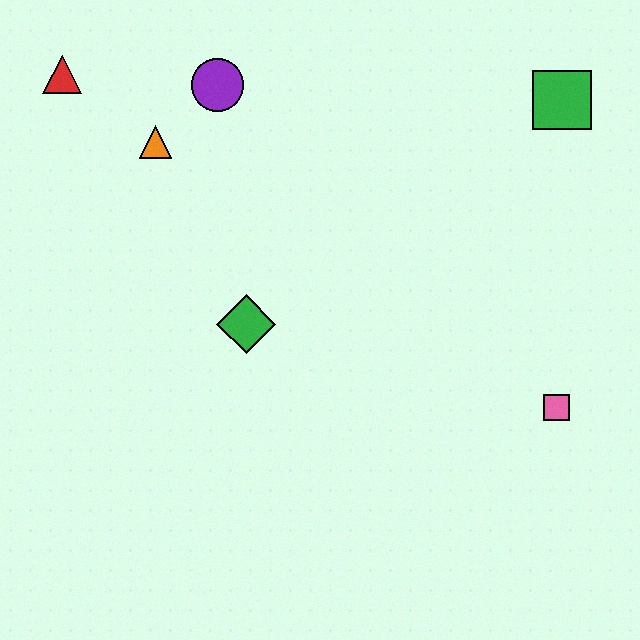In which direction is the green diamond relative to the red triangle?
The green diamond is below the red triangle.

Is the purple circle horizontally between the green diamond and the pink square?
No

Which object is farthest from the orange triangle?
The pink square is farthest from the orange triangle.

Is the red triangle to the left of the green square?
Yes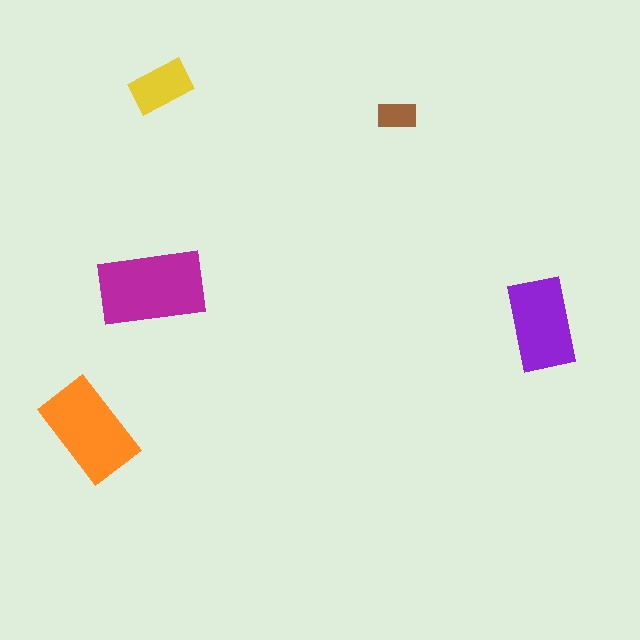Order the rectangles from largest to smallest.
the magenta one, the orange one, the purple one, the yellow one, the brown one.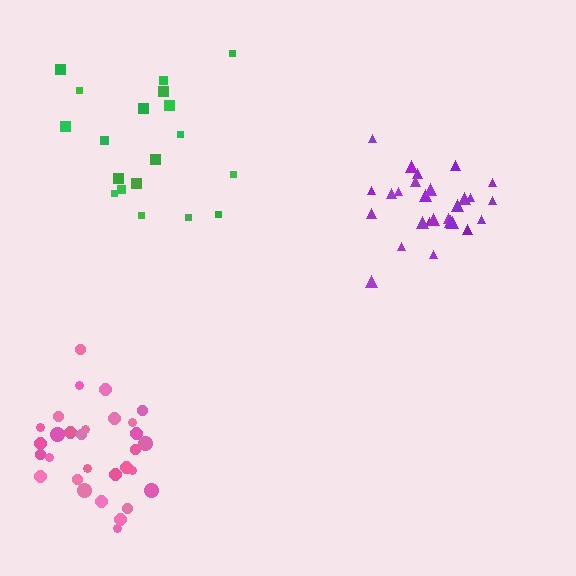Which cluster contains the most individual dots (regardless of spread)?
Pink (30).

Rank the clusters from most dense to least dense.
purple, pink, green.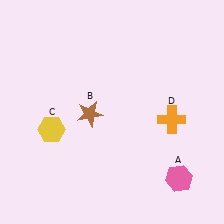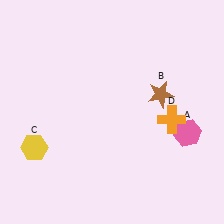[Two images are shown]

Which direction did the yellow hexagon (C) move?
The yellow hexagon (C) moved down.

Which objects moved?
The objects that moved are: the pink hexagon (A), the brown star (B), the yellow hexagon (C).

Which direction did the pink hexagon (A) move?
The pink hexagon (A) moved up.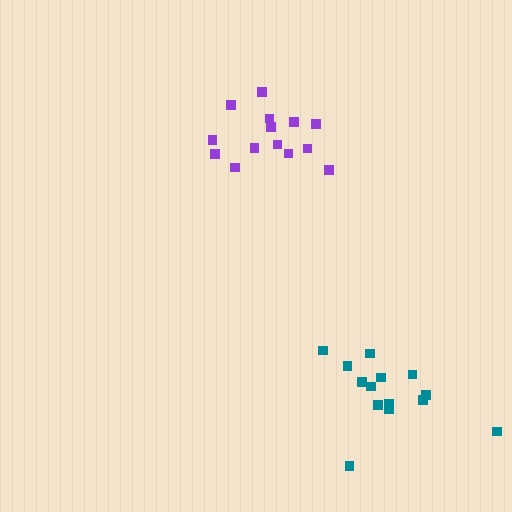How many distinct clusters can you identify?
There are 2 distinct clusters.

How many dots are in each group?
Group 1: 14 dots, Group 2: 14 dots (28 total).